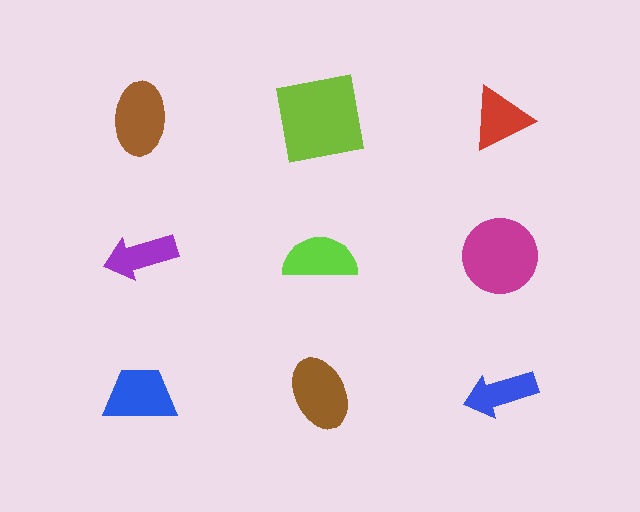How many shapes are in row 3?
3 shapes.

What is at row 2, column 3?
A magenta circle.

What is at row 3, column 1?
A blue trapezoid.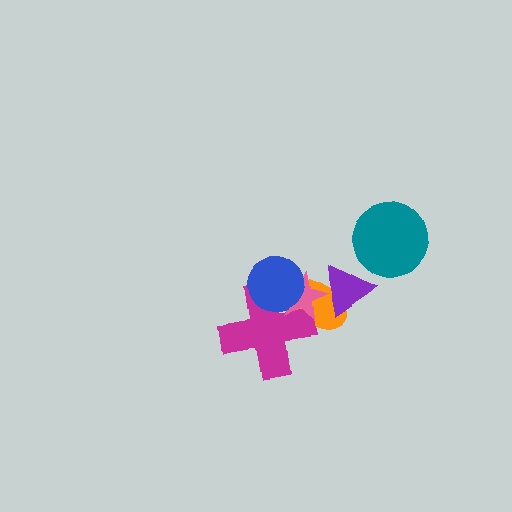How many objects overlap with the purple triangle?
2 objects overlap with the purple triangle.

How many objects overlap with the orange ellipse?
4 objects overlap with the orange ellipse.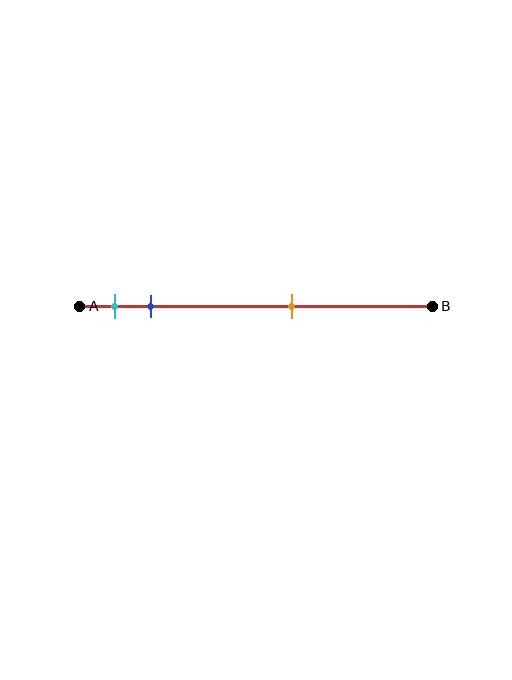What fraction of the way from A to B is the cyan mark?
The cyan mark is approximately 10% (0.1) of the way from A to B.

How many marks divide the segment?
There are 3 marks dividing the segment.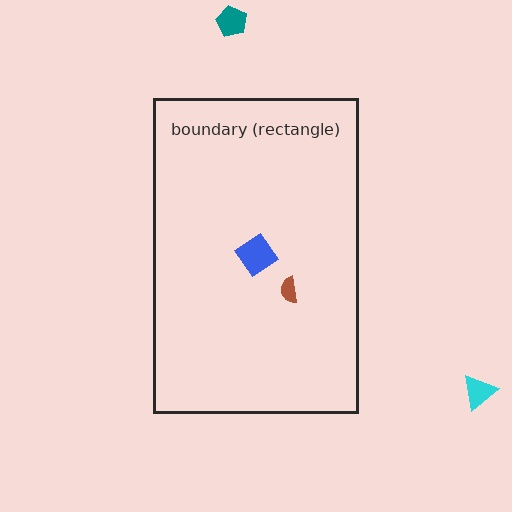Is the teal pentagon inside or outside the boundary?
Outside.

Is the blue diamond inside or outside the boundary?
Inside.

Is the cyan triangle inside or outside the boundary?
Outside.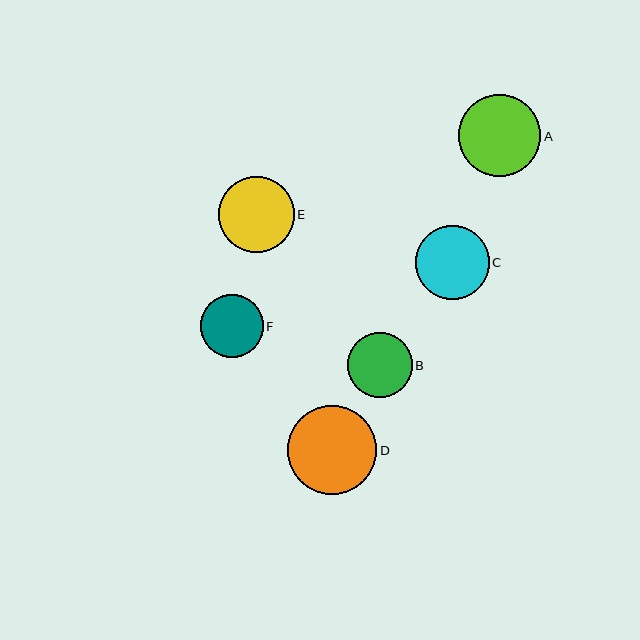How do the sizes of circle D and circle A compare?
Circle D and circle A are approximately the same size.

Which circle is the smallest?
Circle F is the smallest with a size of approximately 63 pixels.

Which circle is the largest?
Circle D is the largest with a size of approximately 89 pixels.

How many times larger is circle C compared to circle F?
Circle C is approximately 1.2 times the size of circle F.